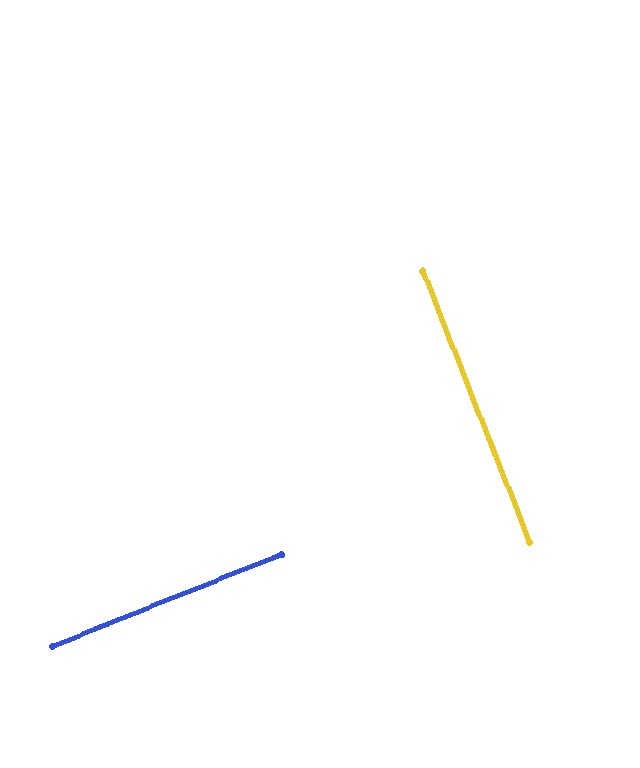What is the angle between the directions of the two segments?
Approximately 90 degrees.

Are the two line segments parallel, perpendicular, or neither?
Perpendicular — they meet at approximately 90°.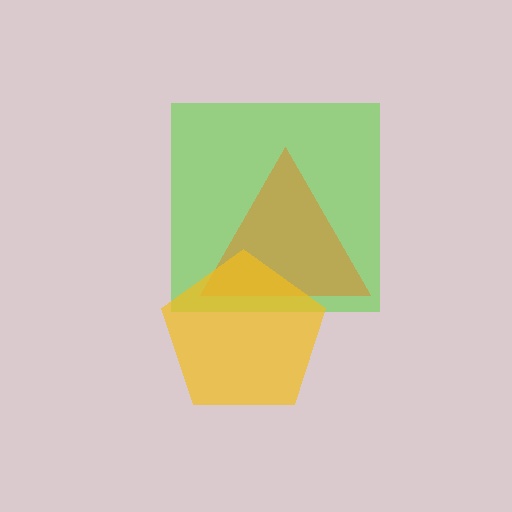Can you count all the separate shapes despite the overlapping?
Yes, there are 3 separate shapes.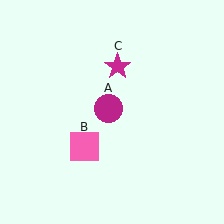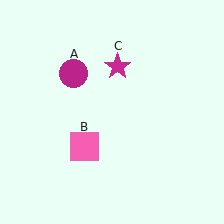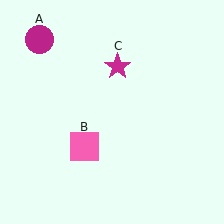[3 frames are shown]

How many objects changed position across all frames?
1 object changed position: magenta circle (object A).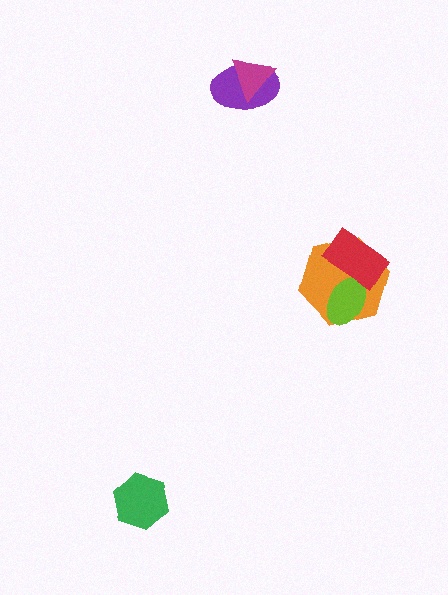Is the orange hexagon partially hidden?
Yes, it is partially covered by another shape.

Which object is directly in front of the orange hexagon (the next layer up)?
The lime ellipse is directly in front of the orange hexagon.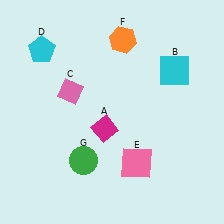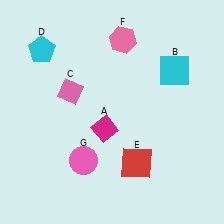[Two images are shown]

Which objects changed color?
E changed from pink to red. F changed from orange to pink. G changed from green to pink.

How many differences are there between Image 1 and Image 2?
There are 3 differences between the two images.